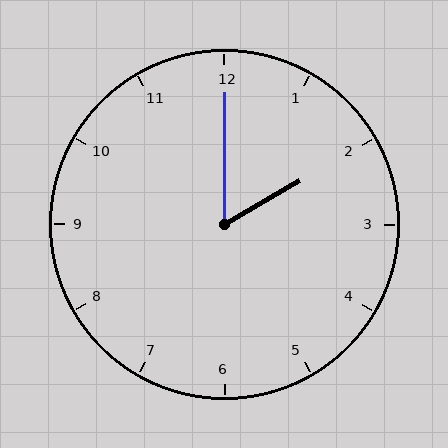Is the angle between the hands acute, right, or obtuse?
It is acute.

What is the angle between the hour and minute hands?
Approximately 60 degrees.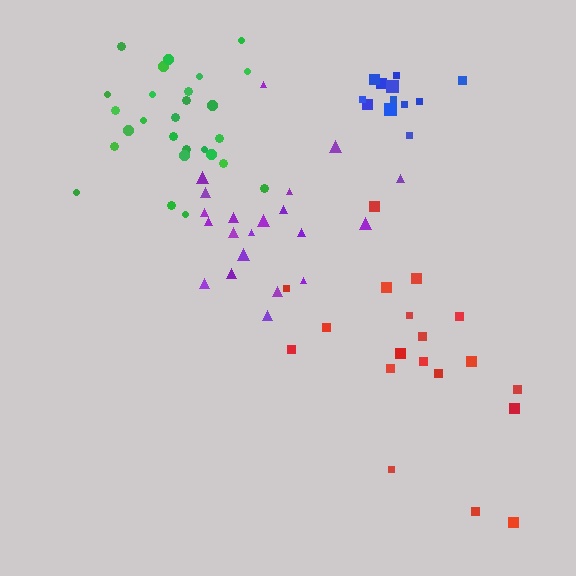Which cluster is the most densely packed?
Blue.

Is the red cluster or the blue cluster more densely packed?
Blue.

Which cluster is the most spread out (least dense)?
Red.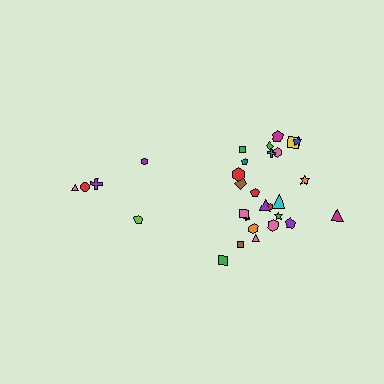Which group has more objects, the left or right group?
The right group.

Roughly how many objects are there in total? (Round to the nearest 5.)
Roughly 30 objects in total.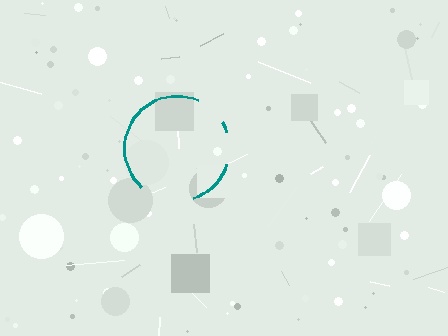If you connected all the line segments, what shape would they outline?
They would outline a circle.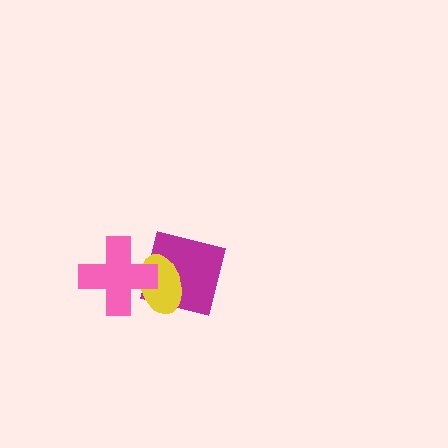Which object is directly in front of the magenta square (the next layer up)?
The yellow ellipse is directly in front of the magenta square.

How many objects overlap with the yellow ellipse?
2 objects overlap with the yellow ellipse.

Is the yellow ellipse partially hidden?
Yes, it is partially covered by another shape.